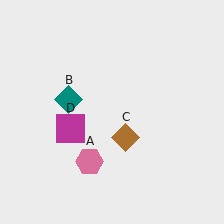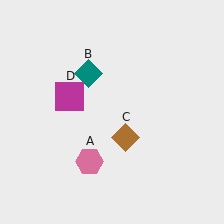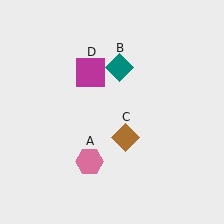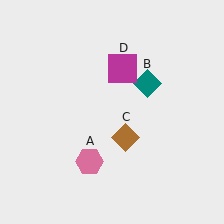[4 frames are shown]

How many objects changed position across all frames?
2 objects changed position: teal diamond (object B), magenta square (object D).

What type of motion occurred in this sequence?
The teal diamond (object B), magenta square (object D) rotated clockwise around the center of the scene.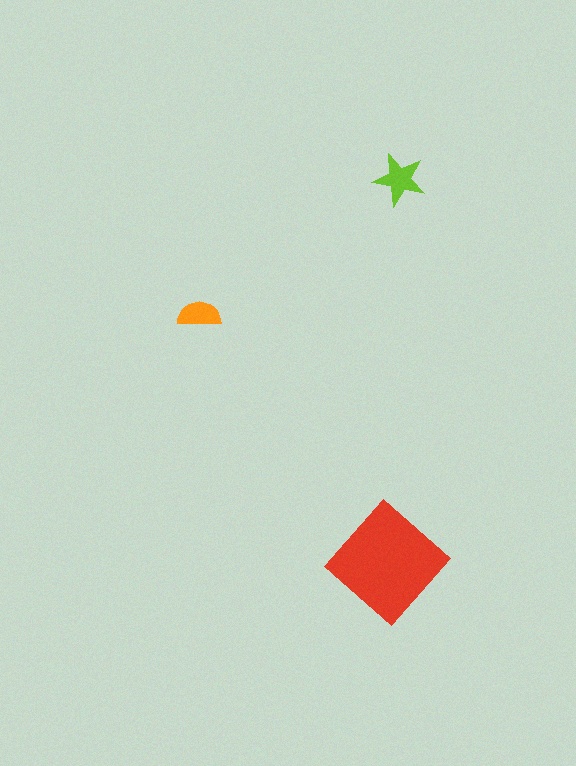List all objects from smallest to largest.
The orange semicircle, the lime star, the red diamond.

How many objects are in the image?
There are 3 objects in the image.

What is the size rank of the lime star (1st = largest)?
2nd.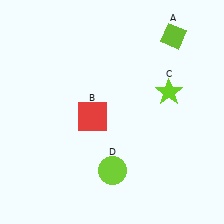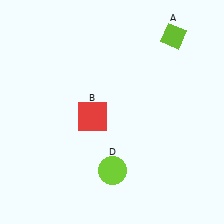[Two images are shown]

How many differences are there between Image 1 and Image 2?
There is 1 difference between the two images.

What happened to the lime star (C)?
The lime star (C) was removed in Image 2. It was in the top-right area of Image 1.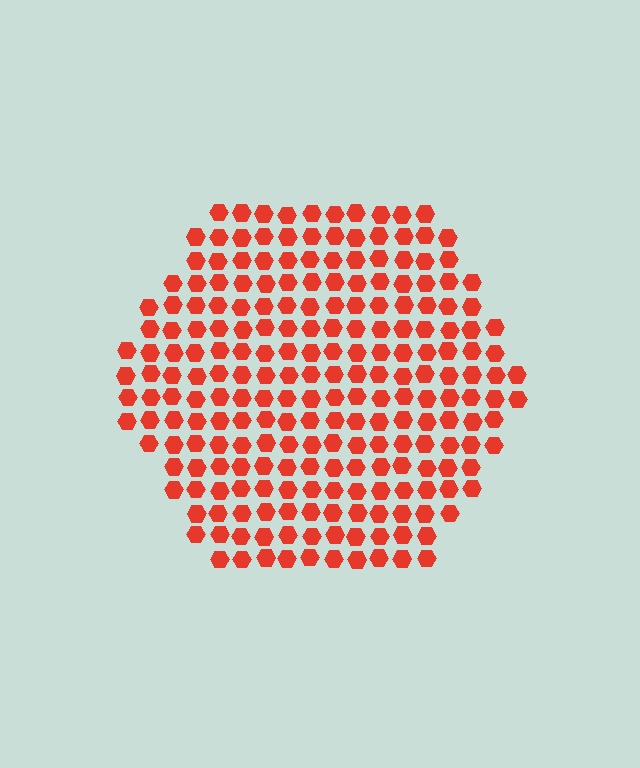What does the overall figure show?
The overall figure shows a hexagon.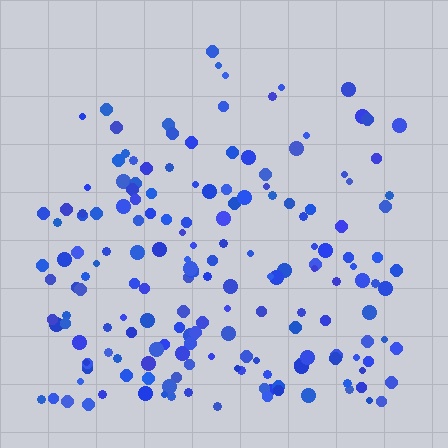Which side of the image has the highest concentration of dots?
The bottom.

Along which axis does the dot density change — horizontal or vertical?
Vertical.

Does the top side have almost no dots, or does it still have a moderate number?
Still a moderate number, just noticeably fewer than the bottom.